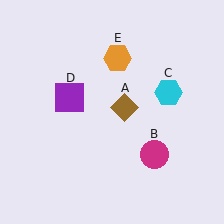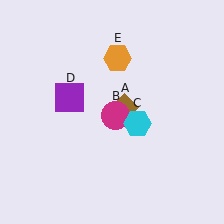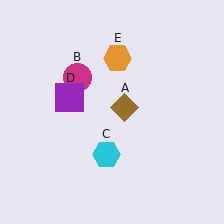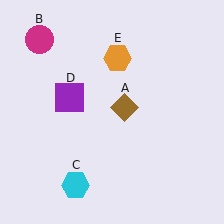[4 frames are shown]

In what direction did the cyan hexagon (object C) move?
The cyan hexagon (object C) moved down and to the left.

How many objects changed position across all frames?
2 objects changed position: magenta circle (object B), cyan hexagon (object C).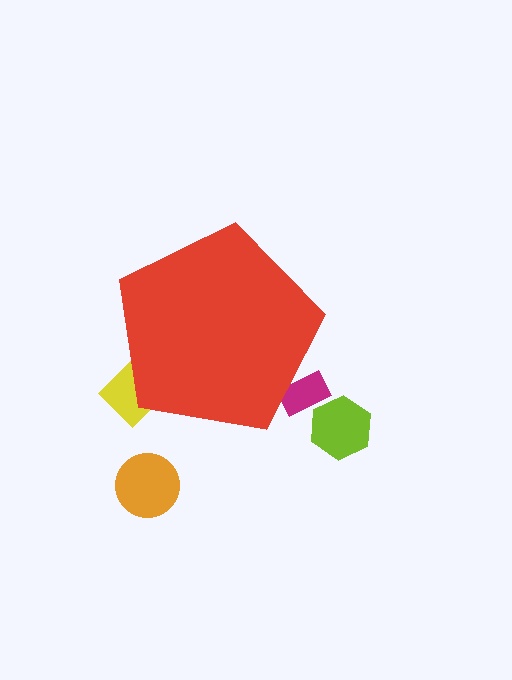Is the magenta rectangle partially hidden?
Yes, the magenta rectangle is partially hidden behind the red pentagon.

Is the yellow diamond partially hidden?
Yes, the yellow diamond is partially hidden behind the red pentagon.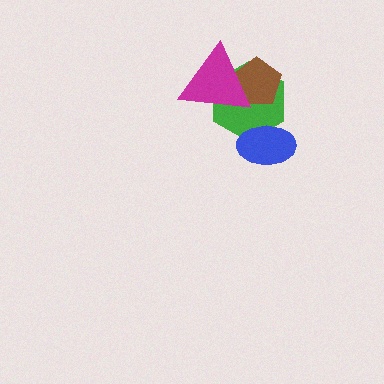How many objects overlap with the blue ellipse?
1 object overlaps with the blue ellipse.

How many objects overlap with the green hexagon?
3 objects overlap with the green hexagon.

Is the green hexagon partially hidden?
Yes, it is partially covered by another shape.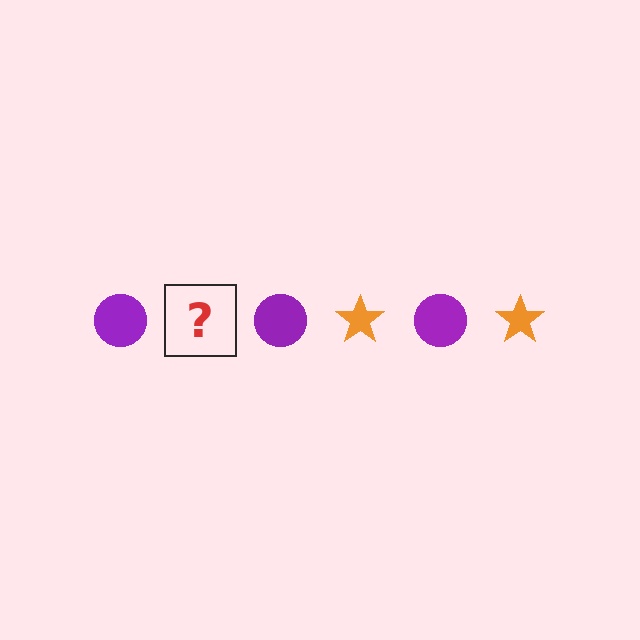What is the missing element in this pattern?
The missing element is an orange star.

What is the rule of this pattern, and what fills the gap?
The rule is that the pattern alternates between purple circle and orange star. The gap should be filled with an orange star.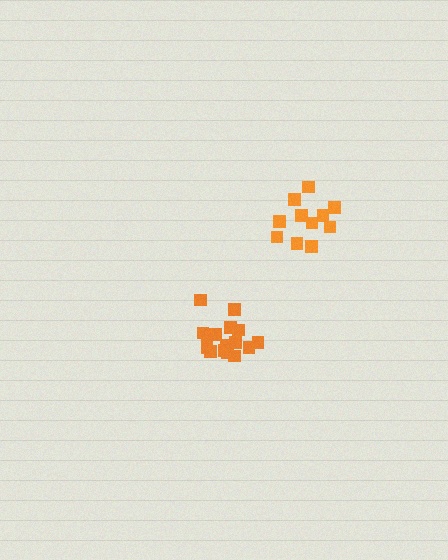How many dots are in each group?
Group 1: 16 dots, Group 2: 12 dots (28 total).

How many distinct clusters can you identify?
There are 2 distinct clusters.